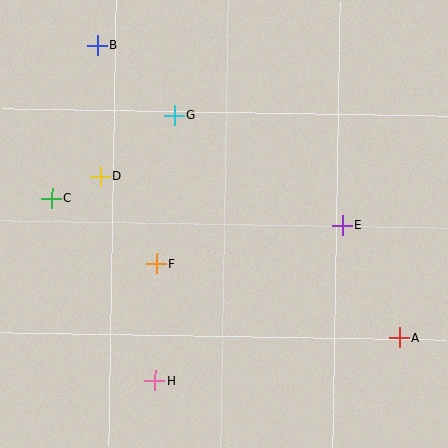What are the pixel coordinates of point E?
Point E is at (342, 225).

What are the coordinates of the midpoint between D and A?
The midpoint between D and A is at (250, 257).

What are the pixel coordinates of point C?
Point C is at (52, 198).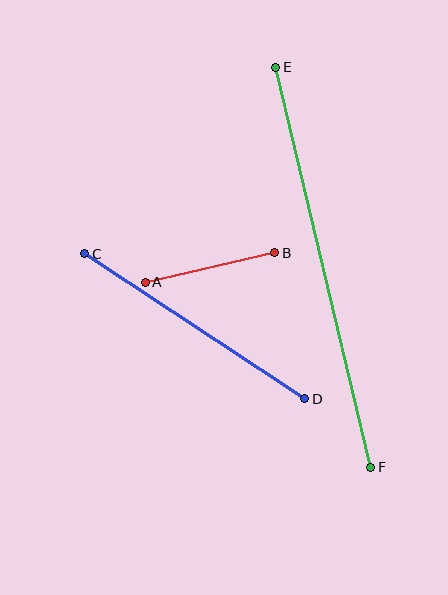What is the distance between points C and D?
The distance is approximately 264 pixels.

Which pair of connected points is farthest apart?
Points E and F are farthest apart.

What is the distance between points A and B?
The distance is approximately 133 pixels.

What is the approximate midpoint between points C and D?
The midpoint is at approximately (195, 326) pixels.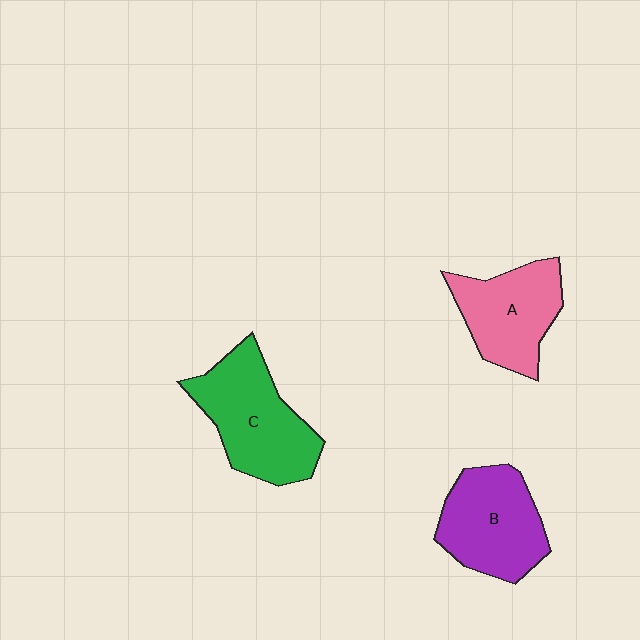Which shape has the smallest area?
Shape A (pink).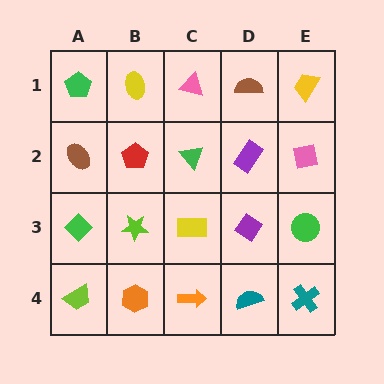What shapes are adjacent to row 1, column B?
A red pentagon (row 2, column B), a green pentagon (row 1, column A), a pink triangle (row 1, column C).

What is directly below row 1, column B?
A red pentagon.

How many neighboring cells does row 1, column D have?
3.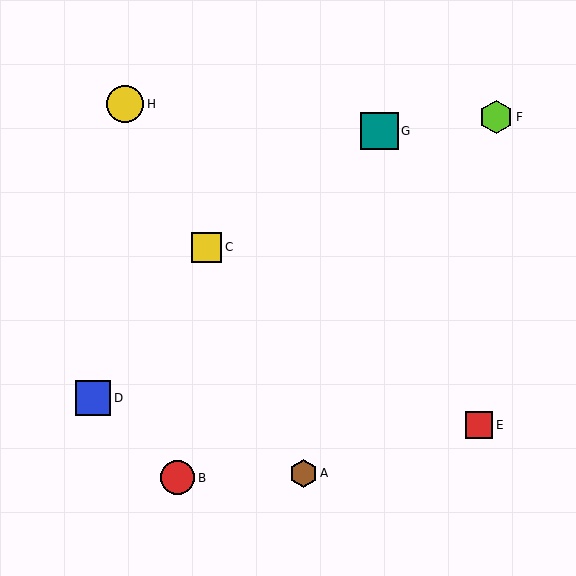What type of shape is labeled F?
Shape F is a lime hexagon.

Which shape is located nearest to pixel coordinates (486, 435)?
The red square (labeled E) at (479, 425) is nearest to that location.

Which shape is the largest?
The teal square (labeled G) is the largest.